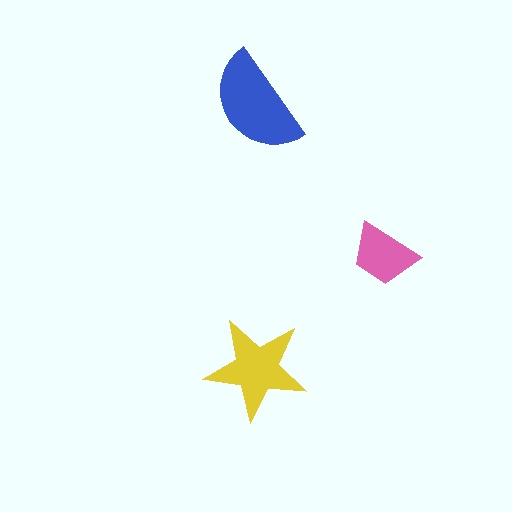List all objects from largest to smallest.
The blue semicircle, the yellow star, the pink trapezoid.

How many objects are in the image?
There are 3 objects in the image.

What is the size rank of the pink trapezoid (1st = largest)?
3rd.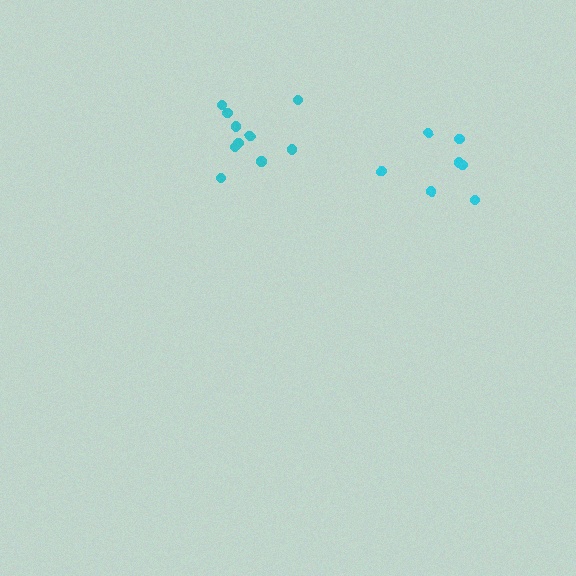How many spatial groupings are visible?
There are 2 spatial groupings.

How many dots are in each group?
Group 1: 10 dots, Group 2: 7 dots (17 total).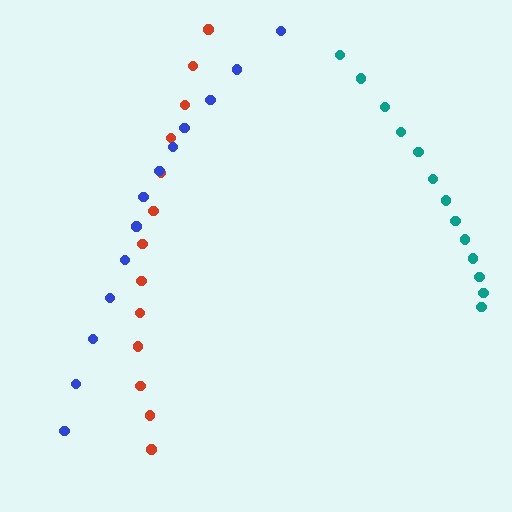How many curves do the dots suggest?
There are 3 distinct paths.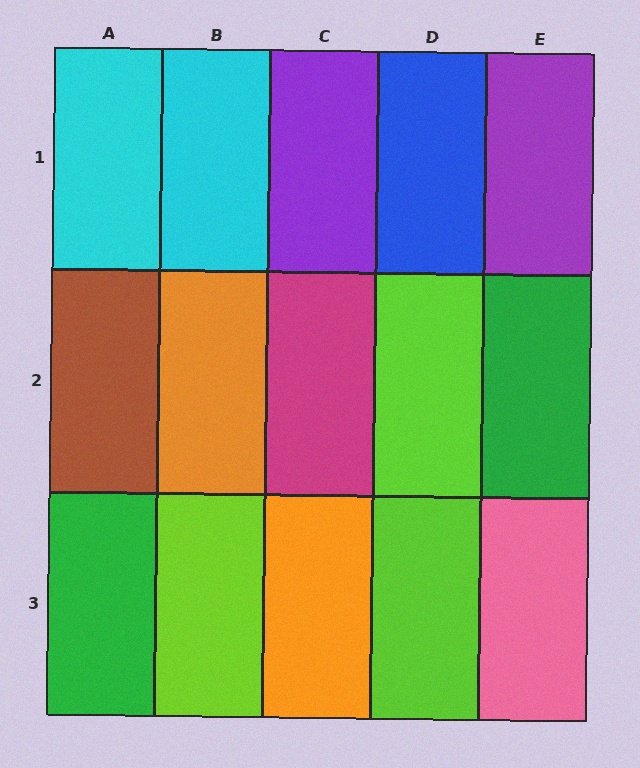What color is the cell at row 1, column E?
Purple.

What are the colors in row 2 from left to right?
Brown, orange, magenta, lime, green.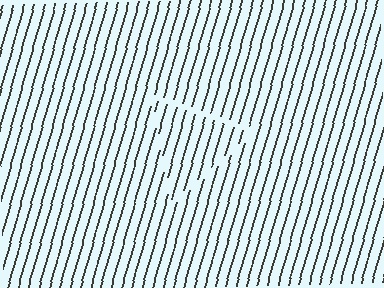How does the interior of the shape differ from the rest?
The interior of the shape contains the same grating, shifted by half a period — the contour is defined by the phase discontinuity where line-ends from the inner and outer gratings abut.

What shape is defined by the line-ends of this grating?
An illusory triangle. The interior of the shape contains the same grating, shifted by half a period — the contour is defined by the phase discontinuity where line-ends from the inner and outer gratings abut.